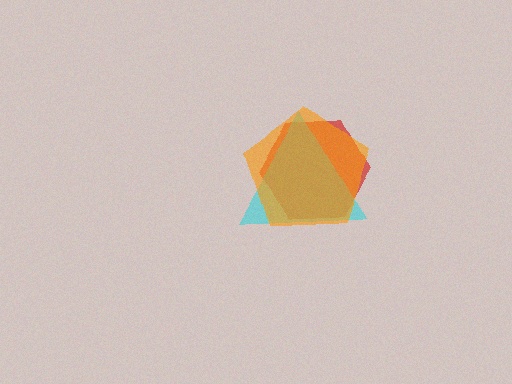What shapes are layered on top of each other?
The layered shapes are: a red hexagon, a cyan triangle, an orange pentagon.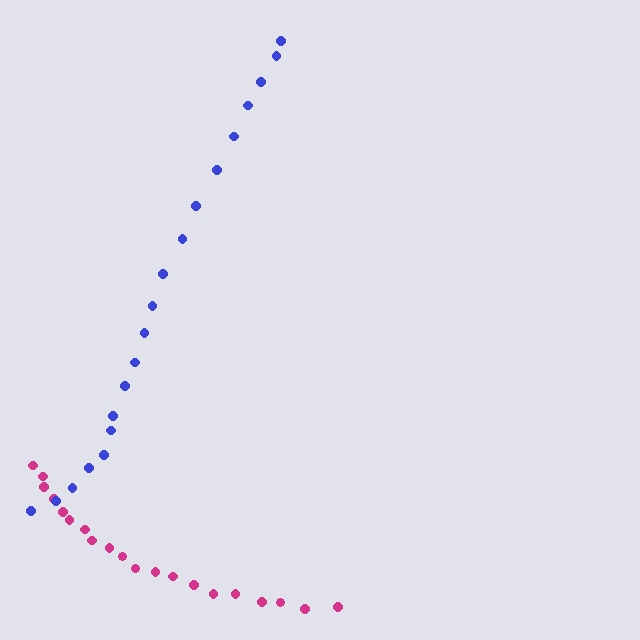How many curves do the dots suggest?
There are 2 distinct paths.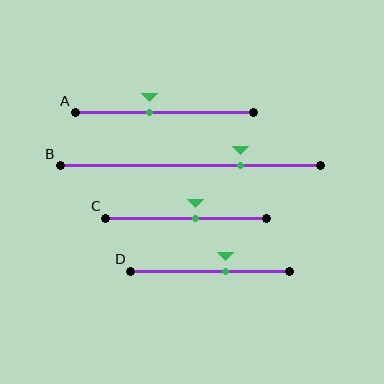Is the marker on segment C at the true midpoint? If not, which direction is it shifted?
No, the marker on segment C is shifted to the right by about 6% of the segment length.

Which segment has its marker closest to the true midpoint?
Segment C has its marker closest to the true midpoint.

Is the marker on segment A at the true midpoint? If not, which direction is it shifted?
No, the marker on segment A is shifted to the left by about 8% of the segment length.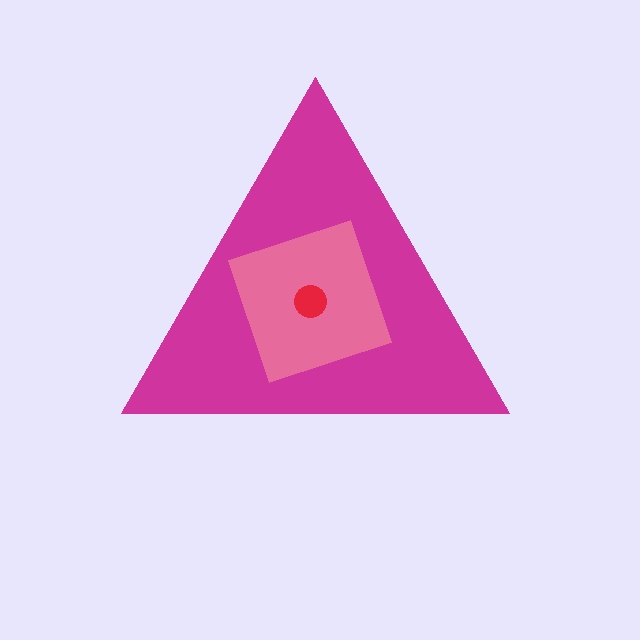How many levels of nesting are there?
3.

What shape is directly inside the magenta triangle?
The pink square.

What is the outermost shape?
The magenta triangle.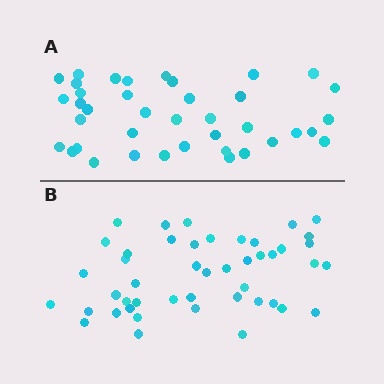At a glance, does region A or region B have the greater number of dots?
Region B (the bottom region) has more dots.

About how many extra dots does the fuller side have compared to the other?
Region B has roughly 8 or so more dots than region A.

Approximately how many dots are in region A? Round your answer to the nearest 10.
About 40 dots. (The exact count is 39, which rounds to 40.)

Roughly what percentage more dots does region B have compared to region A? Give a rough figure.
About 20% more.